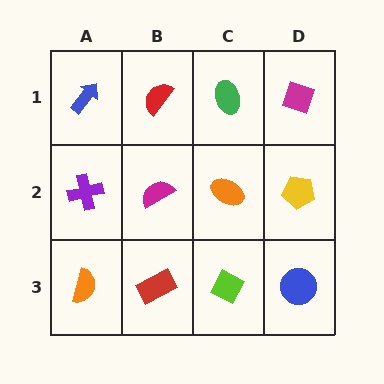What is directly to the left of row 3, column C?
A red rectangle.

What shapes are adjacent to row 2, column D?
A magenta diamond (row 1, column D), a blue circle (row 3, column D), an orange ellipse (row 2, column C).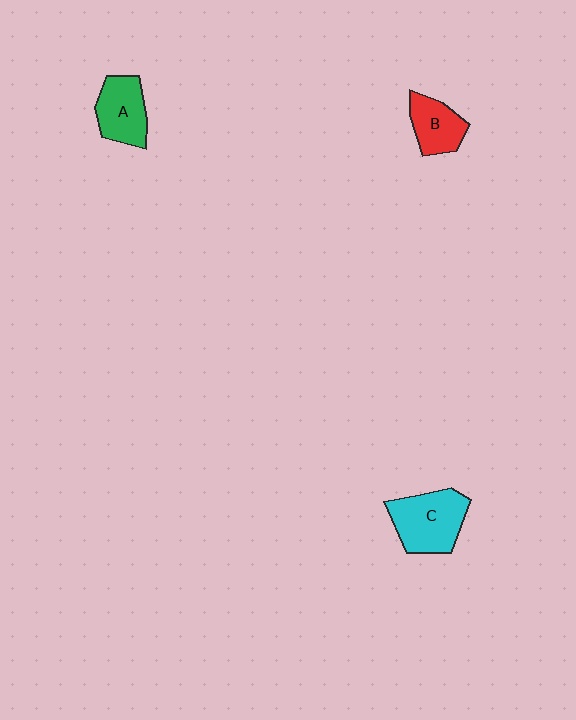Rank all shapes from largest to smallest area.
From largest to smallest: C (cyan), A (green), B (red).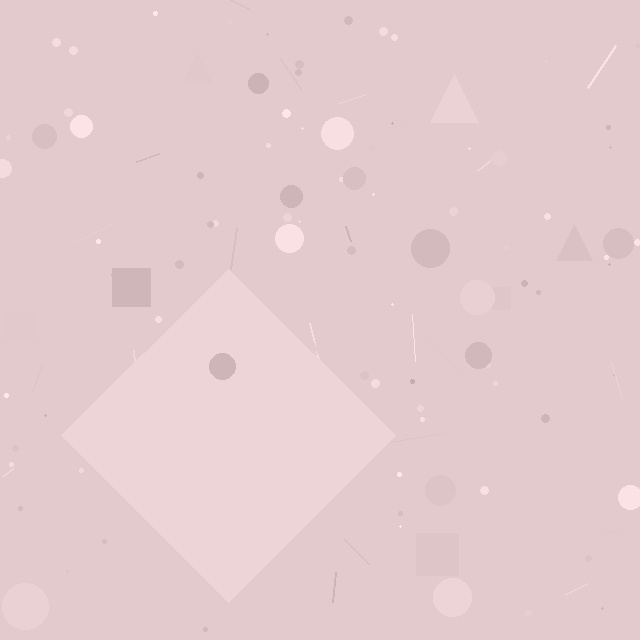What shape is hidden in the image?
A diamond is hidden in the image.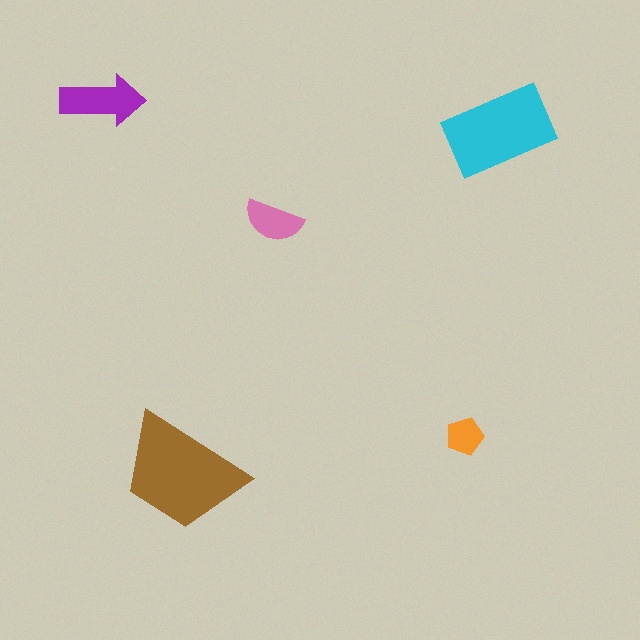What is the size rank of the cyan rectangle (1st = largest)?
2nd.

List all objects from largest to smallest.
The brown trapezoid, the cyan rectangle, the purple arrow, the pink semicircle, the orange pentagon.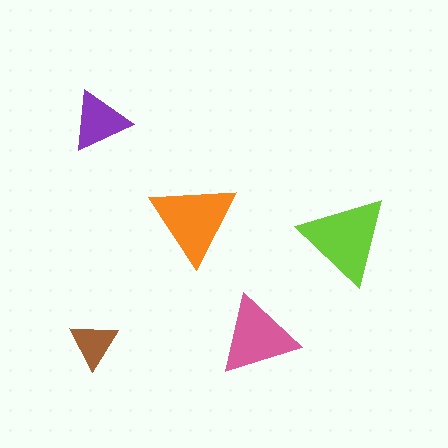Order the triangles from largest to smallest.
the lime one, the orange one, the pink one, the purple one, the brown one.